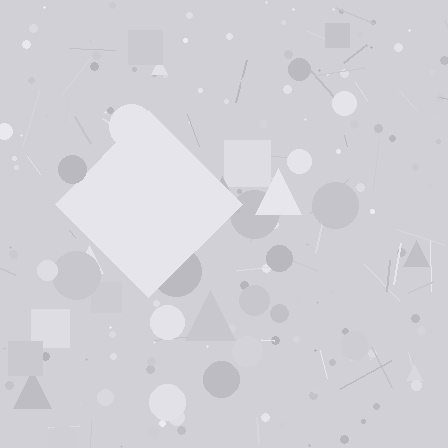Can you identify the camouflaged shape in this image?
The camouflaged shape is a diamond.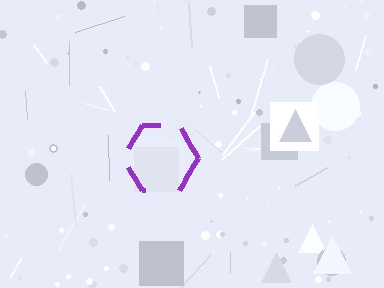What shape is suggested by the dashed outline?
The dashed outline suggests a hexagon.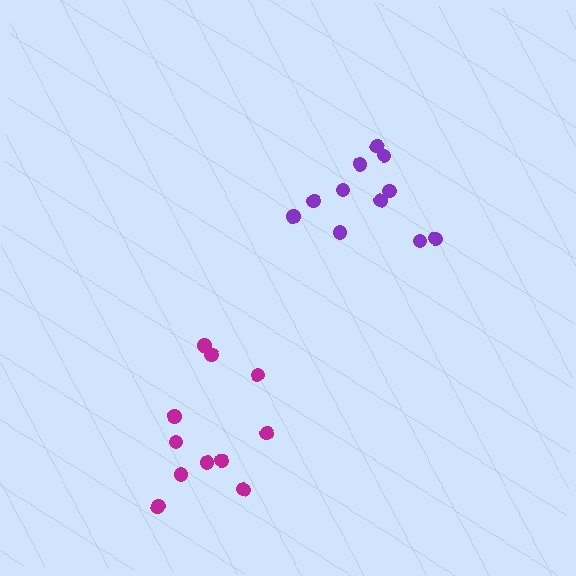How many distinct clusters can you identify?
There are 2 distinct clusters.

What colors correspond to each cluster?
The clusters are colored: magenta, purple.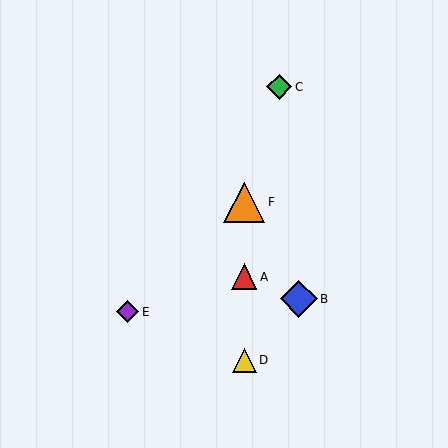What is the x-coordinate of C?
Object C is at x≈279.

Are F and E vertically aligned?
No, F is at x≈244 and E is at x≈127.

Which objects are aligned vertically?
Objects A, D, F are aligned vertically.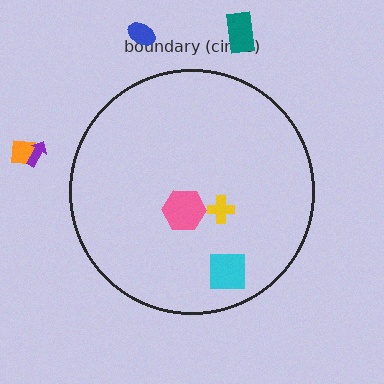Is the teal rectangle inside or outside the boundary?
Outside.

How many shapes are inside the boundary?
3 inside, 4 outside.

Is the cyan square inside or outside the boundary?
Inside.